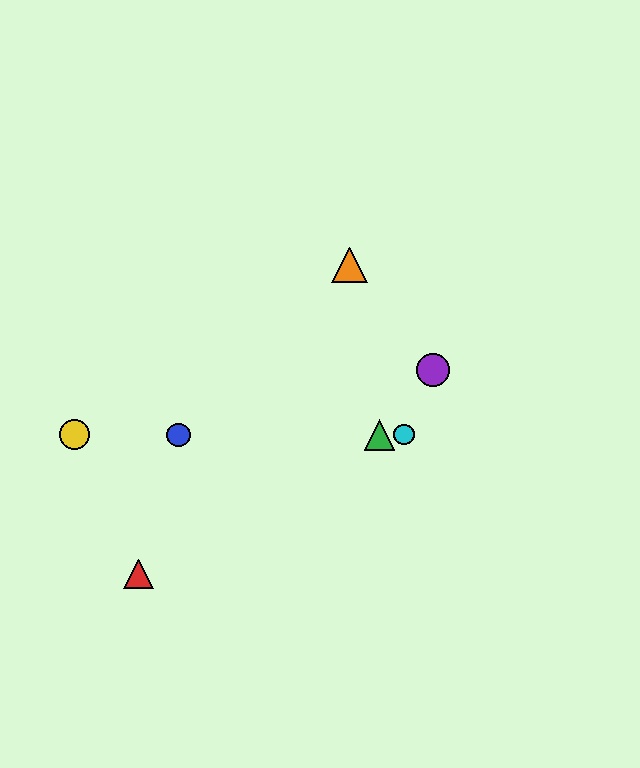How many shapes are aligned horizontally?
4 shapes (the blue circle, the green triangle, the yellow circle, the cyan circle) are aligned horizontally.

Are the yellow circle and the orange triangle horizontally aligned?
No, the yellow circle is at y≈435 and the orange triangle is at y≈265.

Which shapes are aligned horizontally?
The blue circle, the green triangle, the yellow circle, the cyan circle are aligned horizontally.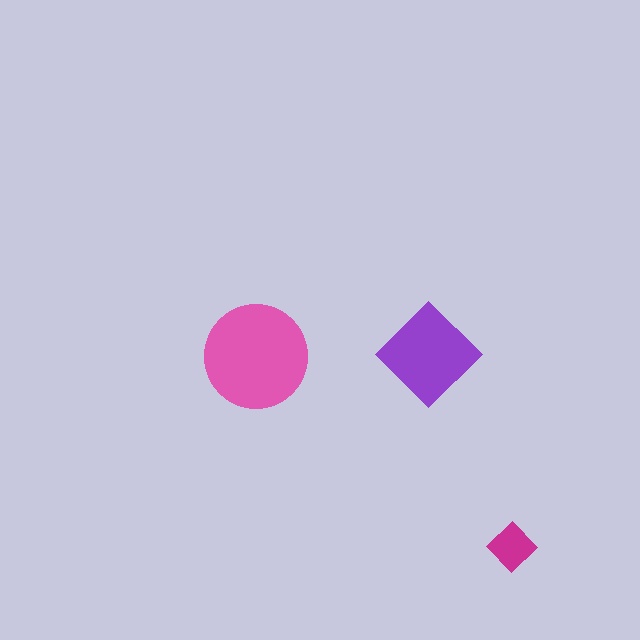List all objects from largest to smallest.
The pink circle, the purple diamond, the magenta diamond.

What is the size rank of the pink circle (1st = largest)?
1st.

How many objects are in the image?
There are 3 objects in the image.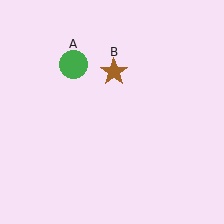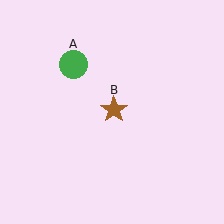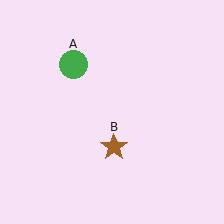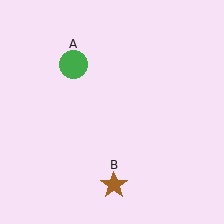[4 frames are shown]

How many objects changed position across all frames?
1 object changed position: brown star (object B).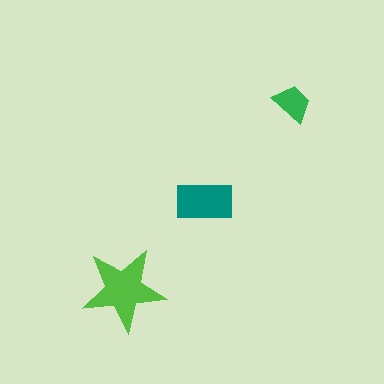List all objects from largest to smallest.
The lime star, the teal rectangle, the green trapezoid.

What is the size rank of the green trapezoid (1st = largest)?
3rd.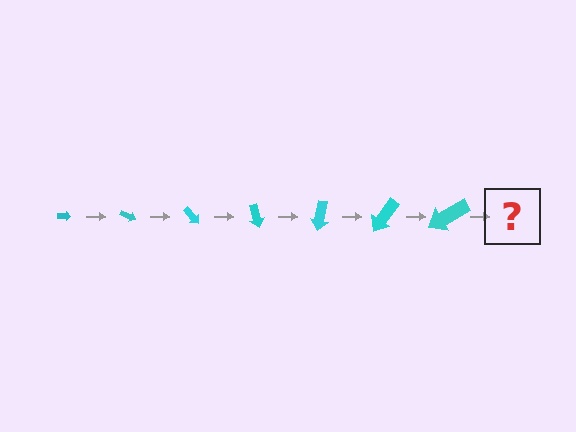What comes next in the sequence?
The next element should be an arrow, larger than the previous one and rotated 175 degrees from the start.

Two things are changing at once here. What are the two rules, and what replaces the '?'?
The two rules are that the arrow grows larger each step and it rotates 25 degrees each step. The '?' should be an arrow, larger than the previous one and rotated 175 degrees from the start.